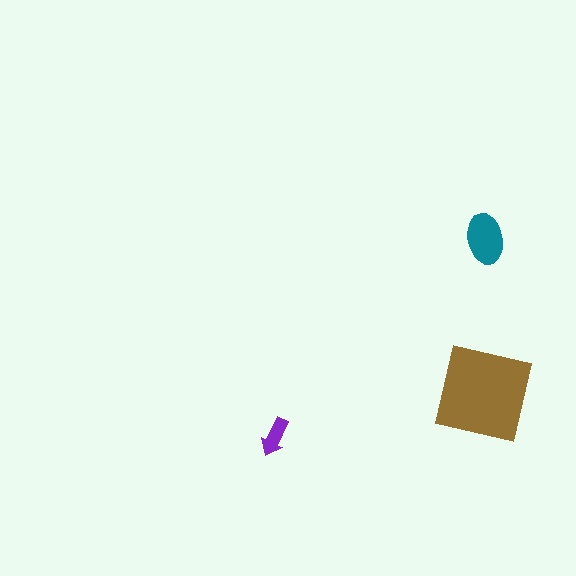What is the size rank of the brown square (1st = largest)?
1st.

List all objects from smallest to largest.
The purple arrow, the teal ellipse, the brown square.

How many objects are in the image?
There are 3 objects in the image.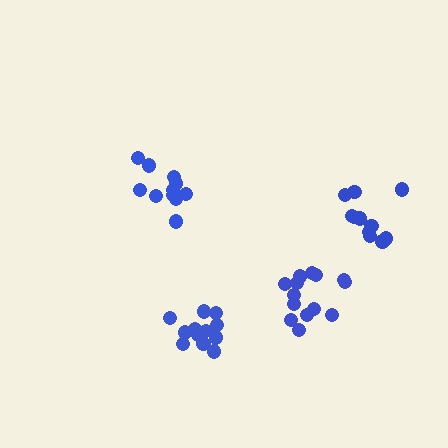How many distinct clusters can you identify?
There are 4 distinct clusters.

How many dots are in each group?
Group 1: 12 dots, Group 2: 11 dots, Group 3: 14 dots, Group 4: 11 dots (48 total).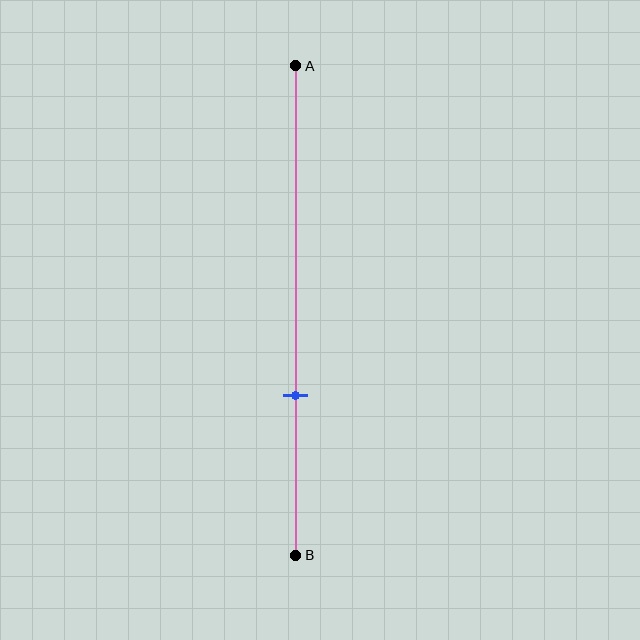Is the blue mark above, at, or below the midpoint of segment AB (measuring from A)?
The blue mark is below the midpoint of segment AB.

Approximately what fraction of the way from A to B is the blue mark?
The blue mark is approximately 65% of the way from A to B.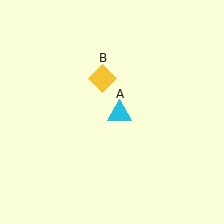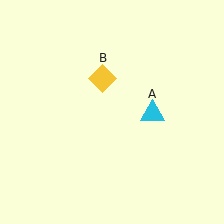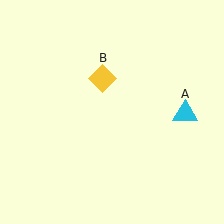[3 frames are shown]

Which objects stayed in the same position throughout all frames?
Yellow diamond (object B) remained stationary.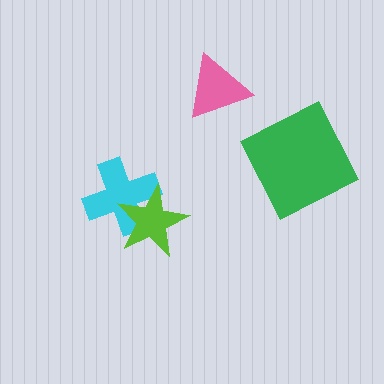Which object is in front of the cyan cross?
The lime star is in front of the cyan cross.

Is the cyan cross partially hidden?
Yes, it is partially covered by another shape.